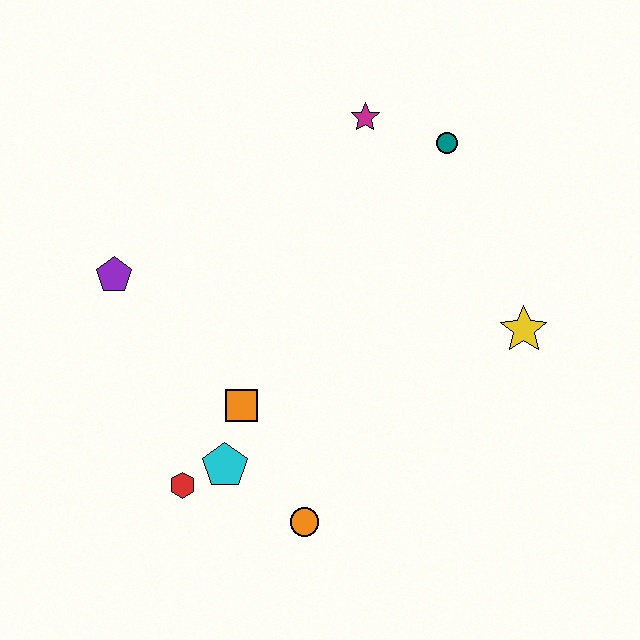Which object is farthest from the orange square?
The teal circle is farthest from the orange square.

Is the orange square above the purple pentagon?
No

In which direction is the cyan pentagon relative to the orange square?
The cyan pentagon is below the orange square.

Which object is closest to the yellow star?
The teal circle is closest to the yellow star.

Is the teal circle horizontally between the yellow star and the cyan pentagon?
Yes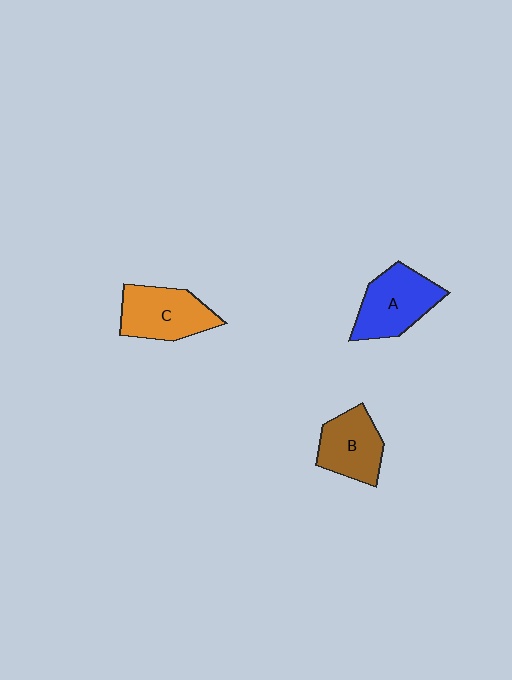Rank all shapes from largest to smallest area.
From largest to smallest: A (blue), C (orange), B (brown).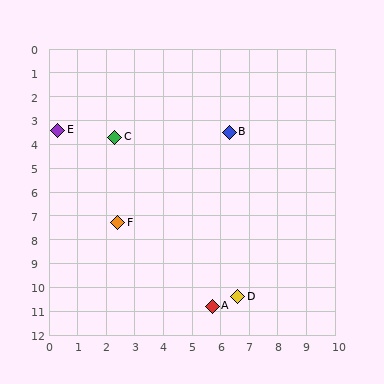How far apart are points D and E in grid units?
Points D and E are about 9.4 grid units apart.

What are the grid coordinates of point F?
Point F is at approximately (2.4, 7.3).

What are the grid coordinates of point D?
Point D is at approximately (6.6, 10.4).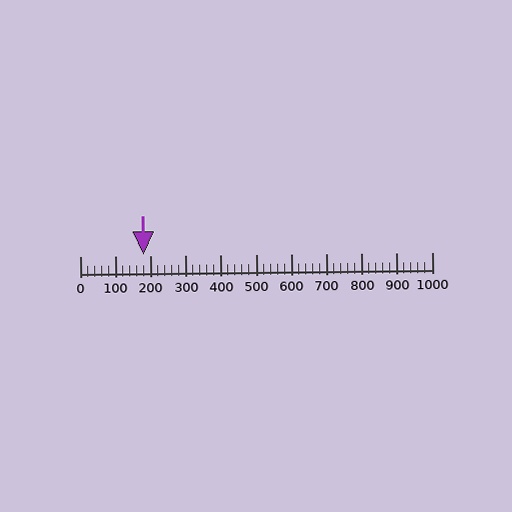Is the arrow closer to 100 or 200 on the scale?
The arrow is closer to 200.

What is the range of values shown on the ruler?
The ruler shows values from 0 to 1000.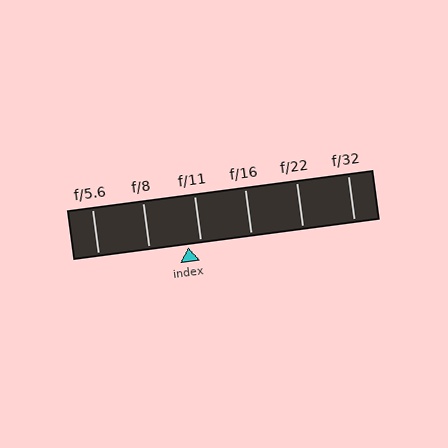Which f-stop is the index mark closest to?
The index mark is closest to f/11.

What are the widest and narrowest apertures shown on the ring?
The widest aperture shown is f/5.6 and the narrowest is f/32.